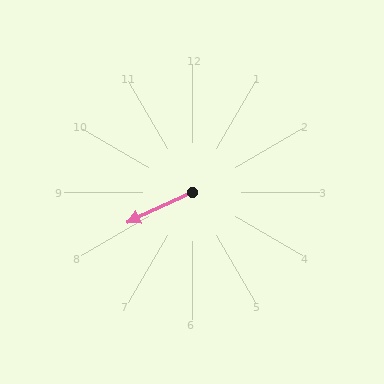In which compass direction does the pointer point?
Southwest.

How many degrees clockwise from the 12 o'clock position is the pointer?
Approximately 245 degrees.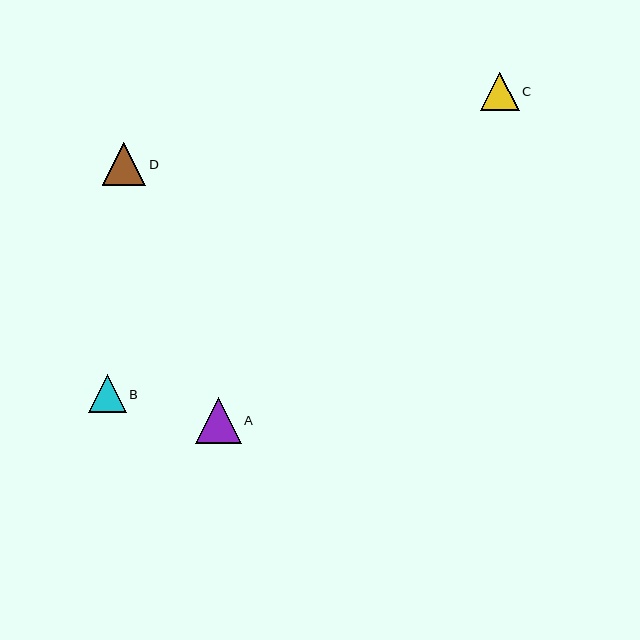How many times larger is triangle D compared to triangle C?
Triangle D is approximately 1.1 times the size of triangle C.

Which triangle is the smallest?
Triangle B is the smallest with a size of approximately 37 pixels.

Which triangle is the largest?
Triangle A is the largest with a size of approximately 46 pixels.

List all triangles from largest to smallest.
From largest to smallest: A, D, C, B.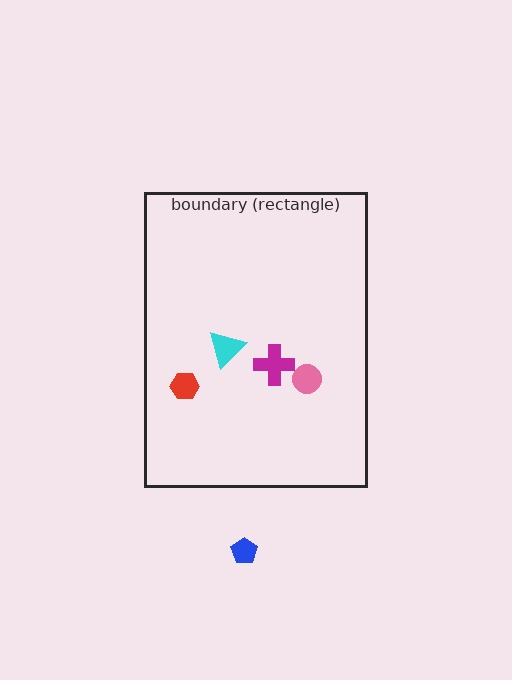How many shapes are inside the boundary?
4 inside, 1 outside.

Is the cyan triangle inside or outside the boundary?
Inside.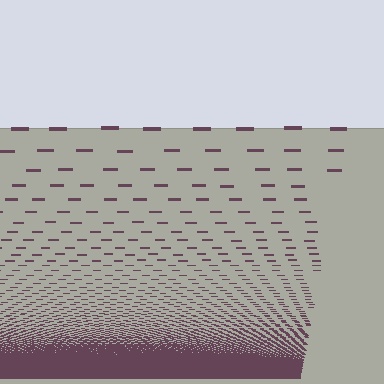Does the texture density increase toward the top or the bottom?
Density increases toward the bottom.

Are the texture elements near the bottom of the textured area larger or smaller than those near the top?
Smaller. The gradient is inverted — elements near the bottom are smaller and denser.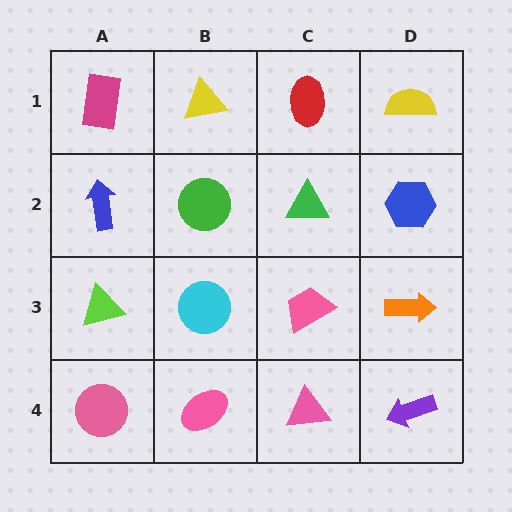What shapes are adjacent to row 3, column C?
A green triangle (row 2, column C), a pink triangle (row 4, column C), a cyan circle (row 3, column B), an orange arrow (row 3, column D).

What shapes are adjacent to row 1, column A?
A blue arrow (row 2, column A), a yellow triangle (row 1, column B).